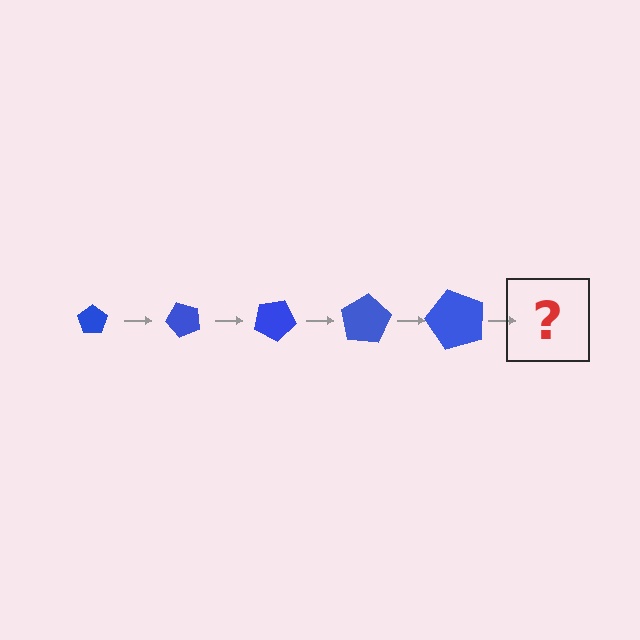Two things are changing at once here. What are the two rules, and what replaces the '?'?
The two rules are that the pentagon grows larger each step and it rotates 50 degrees each step. The '?' should be a pentagon, larger than the previous one and rotated 250 degrees from the start.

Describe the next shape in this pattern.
It should be a pentagon, larger than the previous one and rotated 250 degrees from the start.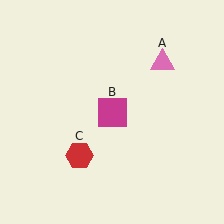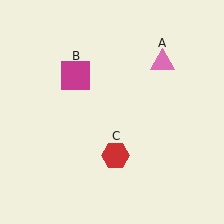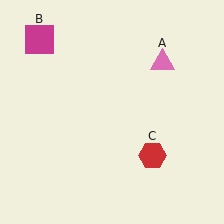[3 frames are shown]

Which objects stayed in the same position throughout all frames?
Pink triangle (object A) remained stationary.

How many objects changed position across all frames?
2 objects changed position: magenta square (object B), red hexagon (object C).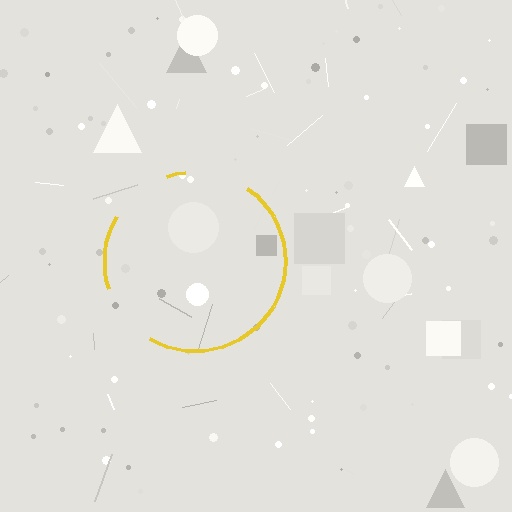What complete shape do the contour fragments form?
The contour fragments form a circle.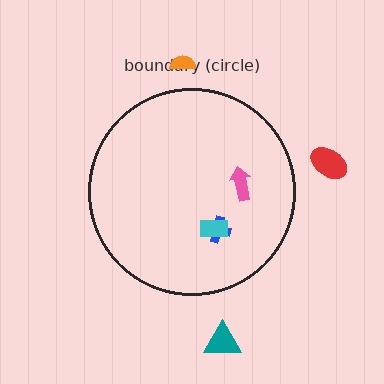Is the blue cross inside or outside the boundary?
Inside.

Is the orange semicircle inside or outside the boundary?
Outside.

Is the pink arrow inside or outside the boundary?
Inside.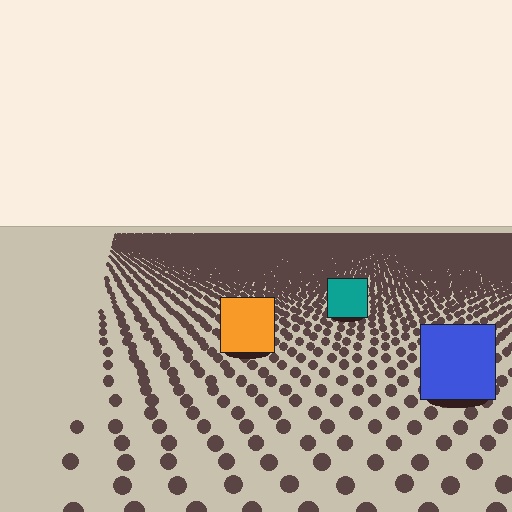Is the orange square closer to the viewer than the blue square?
No. The blue square is closer — you can tell from the texture gradient: the ground texture is coarser near it.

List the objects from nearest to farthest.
From nearest to farthest: the blue square, the orange square, the teal square.